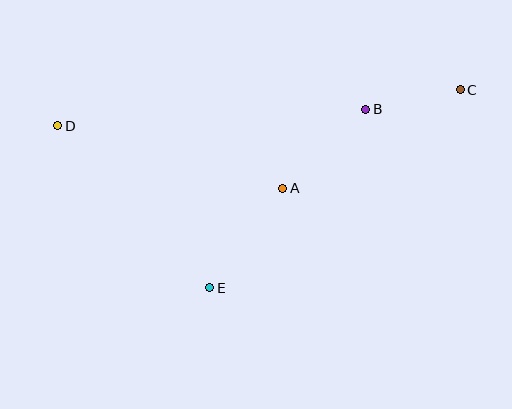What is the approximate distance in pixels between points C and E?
The distance between C and E is approximately 319 pixels.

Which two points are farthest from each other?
Points C and D are farthest from each other.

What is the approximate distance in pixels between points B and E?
The distance between B and E is approximately 237 pixels.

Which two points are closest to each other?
Points B and C are closest to each other.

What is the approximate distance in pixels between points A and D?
The distance between A and D is approximately 234 pixels.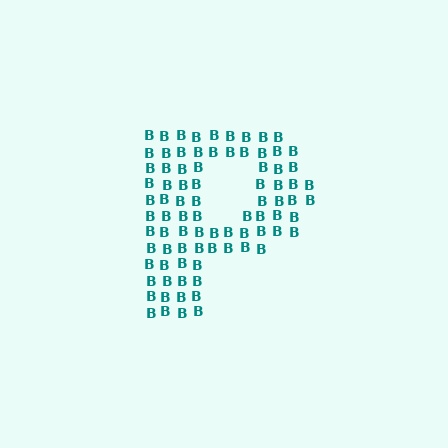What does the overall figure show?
The overall figure shows the letter P.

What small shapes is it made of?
It is made of small letter B's.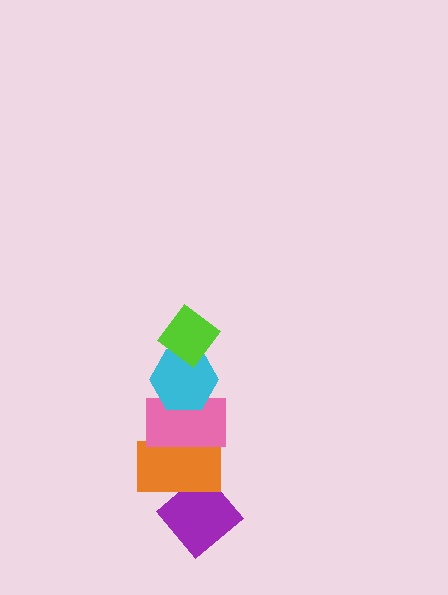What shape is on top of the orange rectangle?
The pink rectangle is on top of the orange rectangle.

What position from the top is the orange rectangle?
The orange rectangle is 4th from the top.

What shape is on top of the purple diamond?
The orange rectangle is on top of the purple diamond.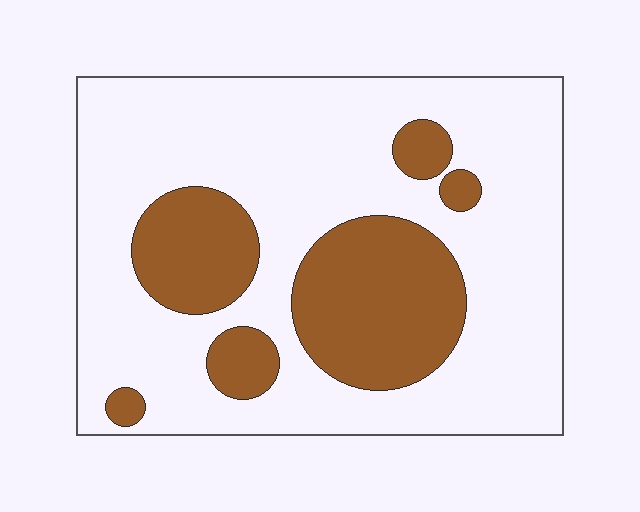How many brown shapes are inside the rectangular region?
6.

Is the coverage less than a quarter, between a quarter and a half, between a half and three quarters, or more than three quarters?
Between a quarter and a half.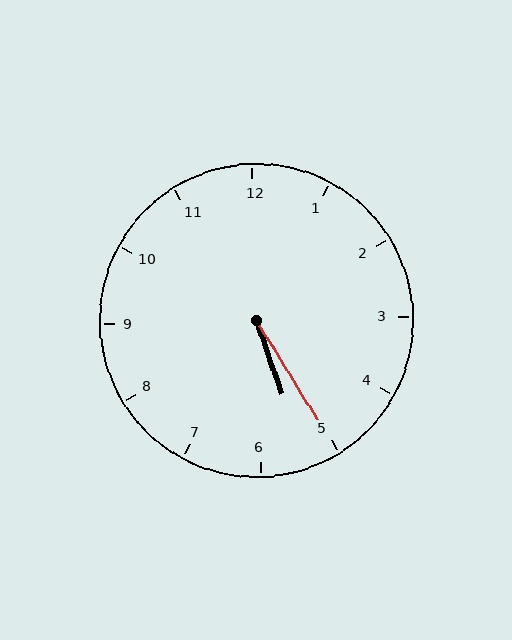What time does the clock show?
5:25.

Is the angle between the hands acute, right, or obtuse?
It is acute.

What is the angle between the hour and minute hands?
Approximately 12 degrees.